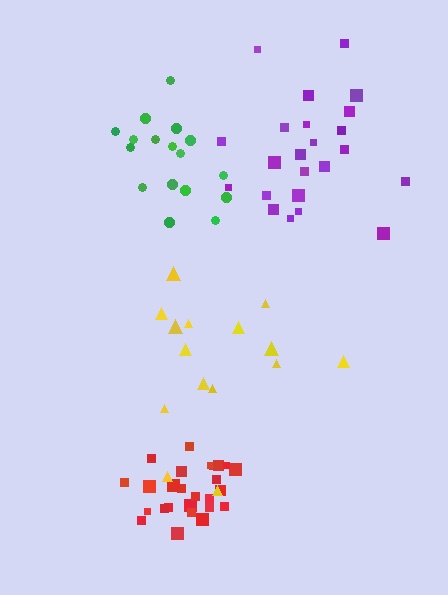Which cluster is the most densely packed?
Red.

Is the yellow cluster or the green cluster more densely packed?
Green.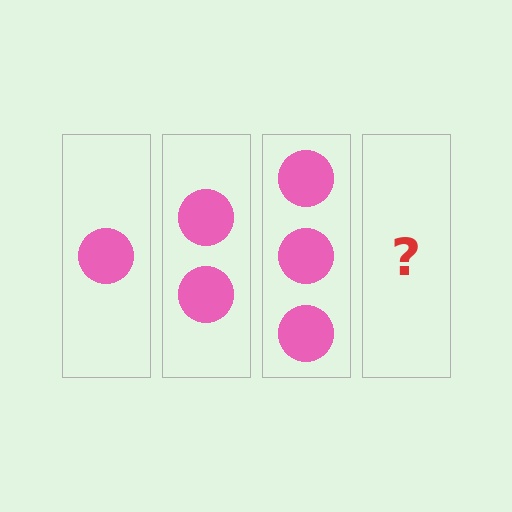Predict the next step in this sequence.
The next step is 4 circles.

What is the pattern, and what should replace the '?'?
The pattern is that each step adds one more circle. The '?' should be 4 circles.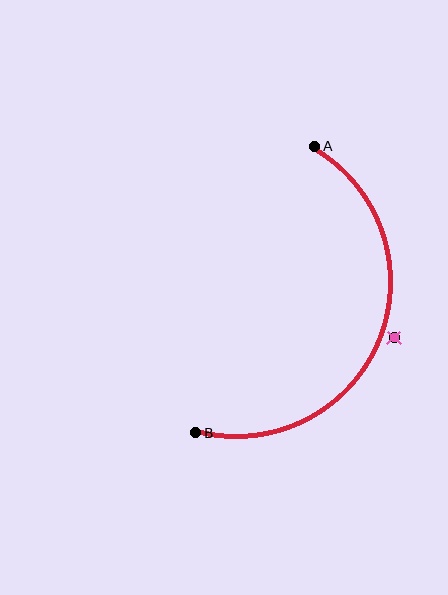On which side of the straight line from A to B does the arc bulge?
The arc bulges to the right of the straight line connecting A and B.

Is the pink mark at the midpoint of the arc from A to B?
No — the pink mark does not lie on the arc at all. It sits slightly outside the curve.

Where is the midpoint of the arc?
The arc midpoint is the point on the curve farthest from the straight line joining A and B. It sits to the right of that line.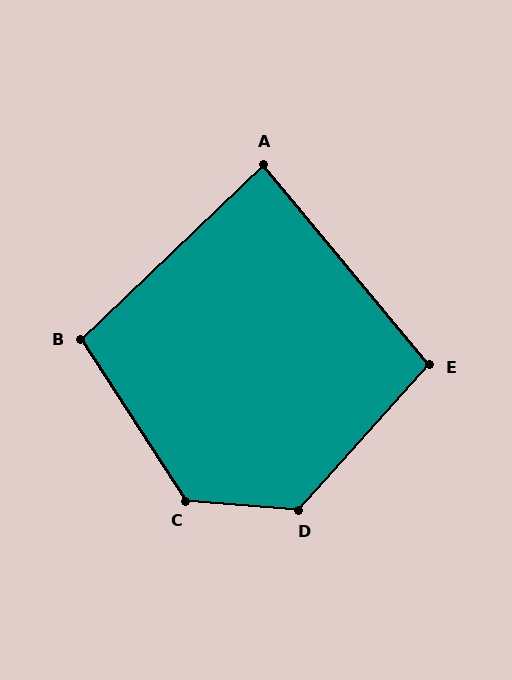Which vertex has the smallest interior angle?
A, at approximately 86 degrees.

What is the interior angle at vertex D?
Approximately 127 degrees (obtuse).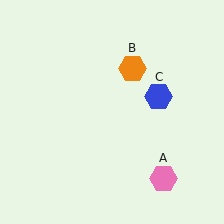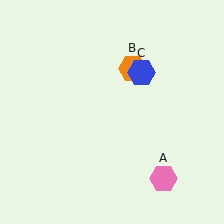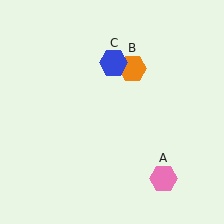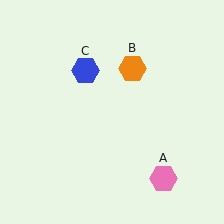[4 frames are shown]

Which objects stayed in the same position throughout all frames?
Pink hexagon (object A) and orange hexagon (object B) remained stationary.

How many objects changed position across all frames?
1 object changed position: blue hexagon (object C).